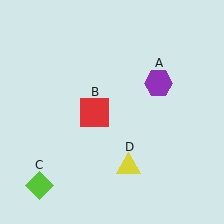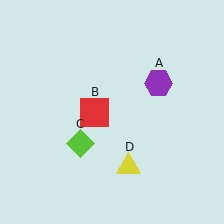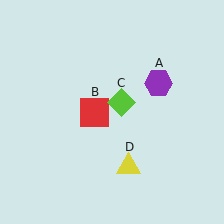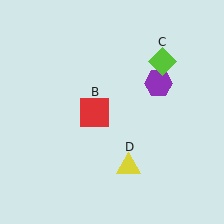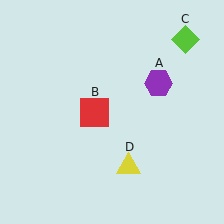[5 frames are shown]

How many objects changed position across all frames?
1 object changed position: lime diamond (object C).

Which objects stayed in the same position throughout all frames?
Purple hexagon (object A) and red square (object B) and yellow triangle (object D) remained stationary.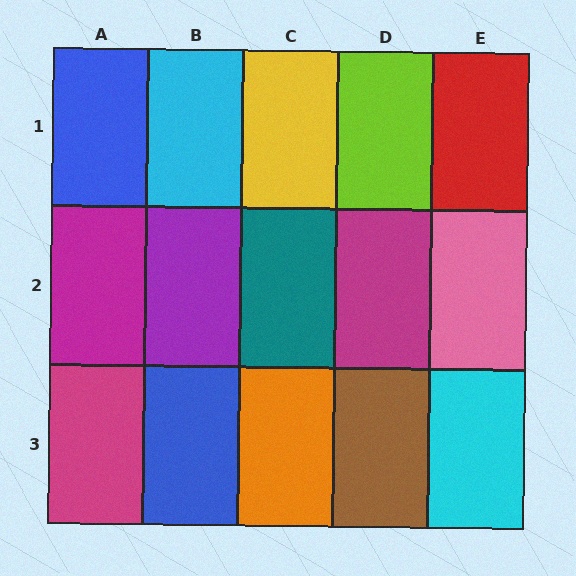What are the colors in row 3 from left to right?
Magenta, blue, orange, brown, cyan.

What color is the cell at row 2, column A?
Magenta.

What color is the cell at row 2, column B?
Purple.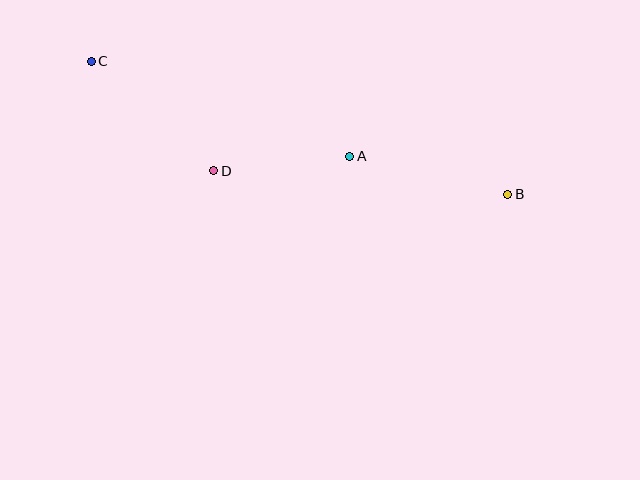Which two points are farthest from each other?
Points B and C are farthest from each other.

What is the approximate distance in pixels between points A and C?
The distance between A and C is approximately 276 pixels.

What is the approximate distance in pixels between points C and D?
The distance between C and D is approximately 164 pixels.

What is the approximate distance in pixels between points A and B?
The distance between A and B is approximately 162 pixels.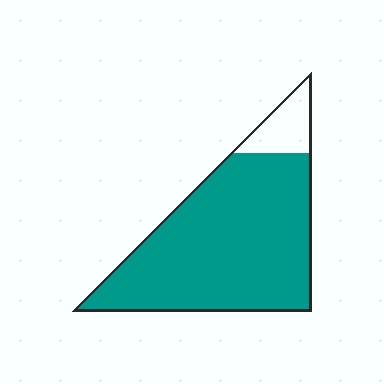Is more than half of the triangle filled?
Yes.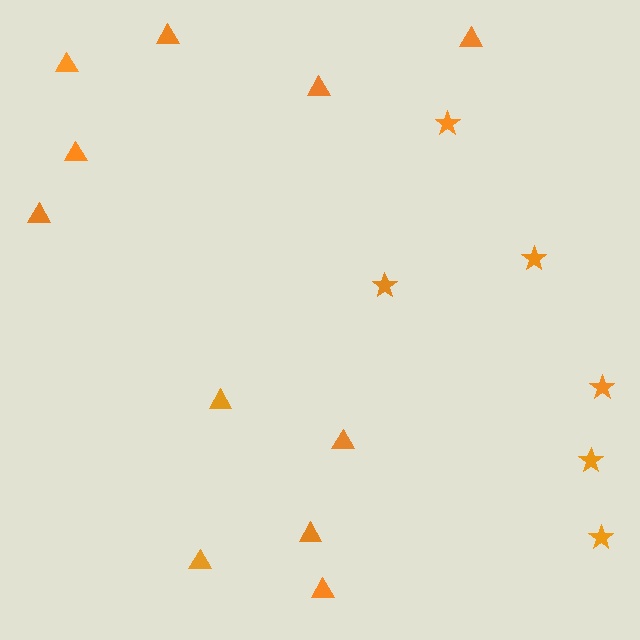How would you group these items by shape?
There are 2 groups: one group of triangles (11) and one group of stars (6).